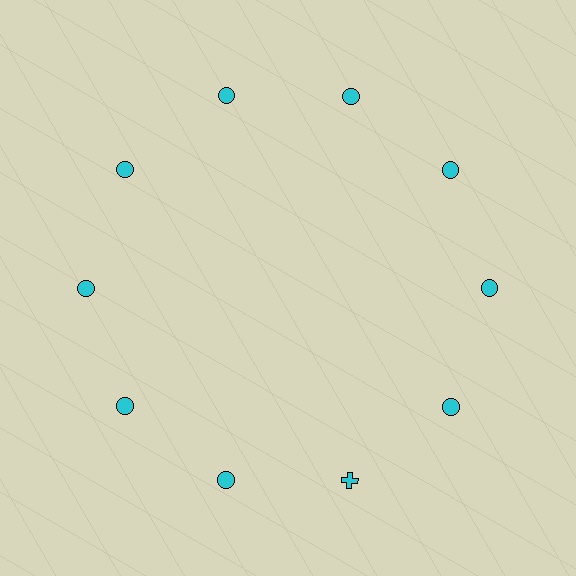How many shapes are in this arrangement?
There are 10 shapes arranged in a ring pattern.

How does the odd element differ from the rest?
It has a different shape: cross instead of circle.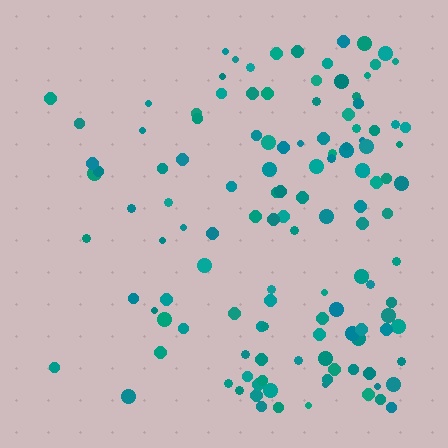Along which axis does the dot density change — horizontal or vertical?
Horizontal.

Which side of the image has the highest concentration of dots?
The right.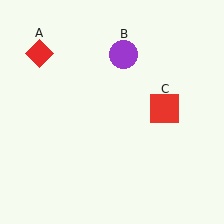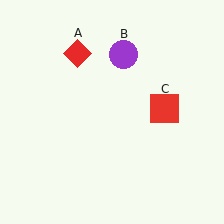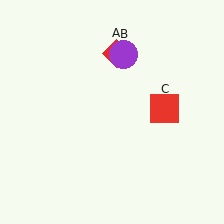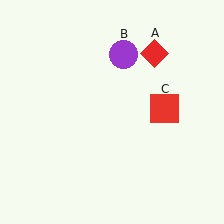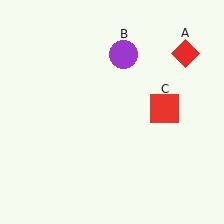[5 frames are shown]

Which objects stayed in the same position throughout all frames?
Purple circle (object B) and red square (object C) remained stationary.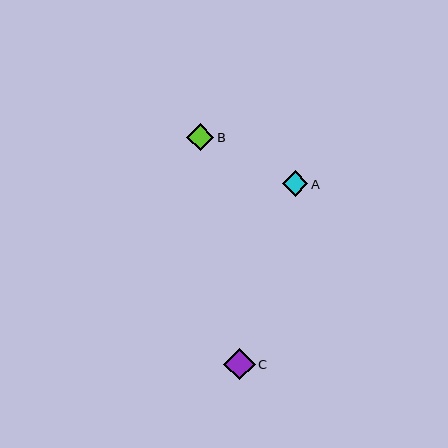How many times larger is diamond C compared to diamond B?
Diamond C is approximately 1.2 times the size of diamond B.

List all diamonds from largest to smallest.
From largest to smallest: C, B, A.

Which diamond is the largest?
Diamond C is the largest with a size of approximately 32 pixels.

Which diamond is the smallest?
Diamond A is the smallest with a size of approximately 25 pixels.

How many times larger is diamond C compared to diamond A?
Diamond C is approximately 1.3 times the size of diamond A.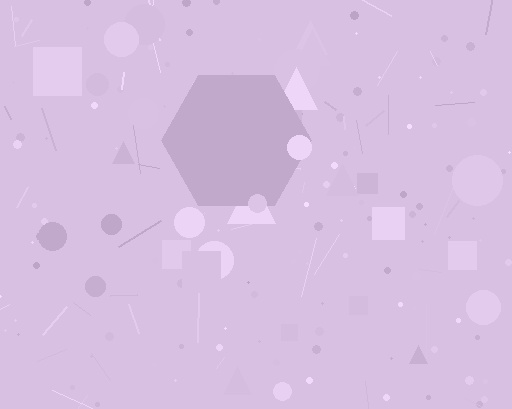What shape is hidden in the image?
A hexagon is hidden in the image.